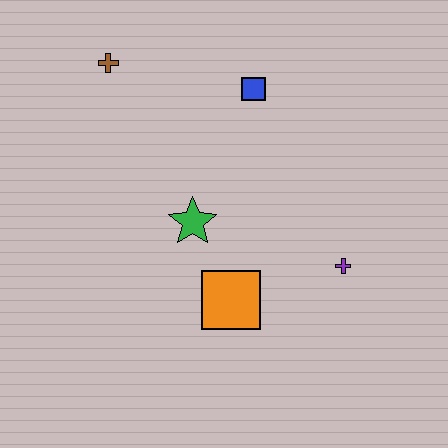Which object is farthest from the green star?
The brown cross is farthest from the green star.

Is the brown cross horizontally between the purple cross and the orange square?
No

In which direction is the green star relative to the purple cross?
The green star is to the left of the purple cross.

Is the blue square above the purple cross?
Yes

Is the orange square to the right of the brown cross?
Yes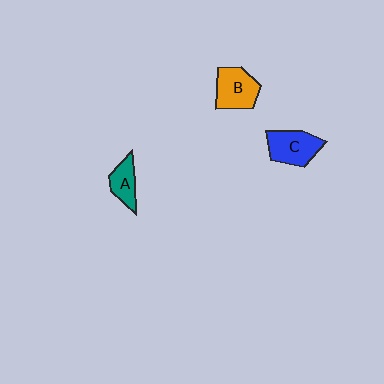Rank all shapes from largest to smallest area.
From largest to smallest: C (blue), B (orange), A (teal).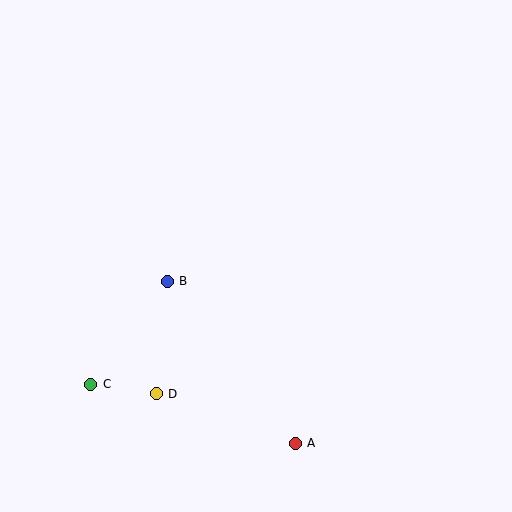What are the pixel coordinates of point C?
Point C is at (91, 384).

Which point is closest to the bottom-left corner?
Point C is closest to the bottom-left corner.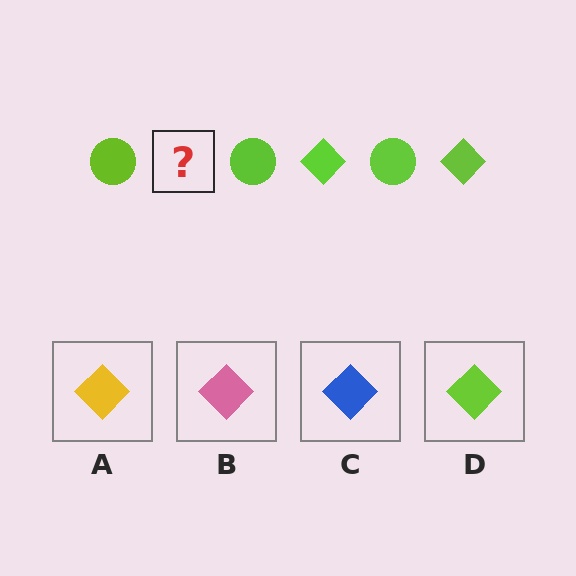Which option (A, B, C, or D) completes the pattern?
D.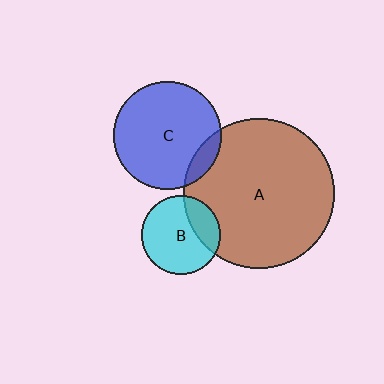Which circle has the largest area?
Circle A (brown).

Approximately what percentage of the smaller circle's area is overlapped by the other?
Approximately 25%.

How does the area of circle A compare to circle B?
Approximately 3.6 times.